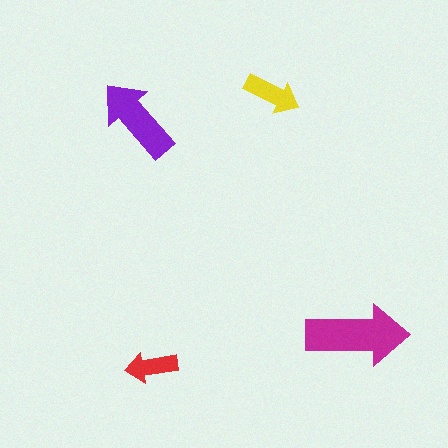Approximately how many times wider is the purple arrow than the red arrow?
About 1.5 times wider.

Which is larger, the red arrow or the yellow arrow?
The yellow one.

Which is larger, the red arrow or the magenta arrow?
The magenta one.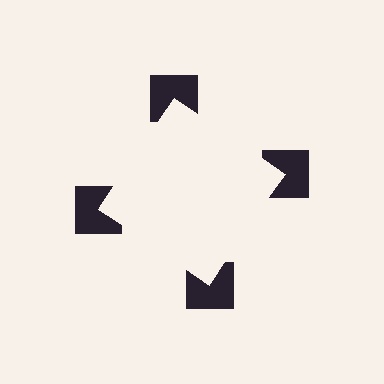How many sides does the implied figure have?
4 sides.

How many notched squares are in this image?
There are 4 — one at each vertex of the illusory square.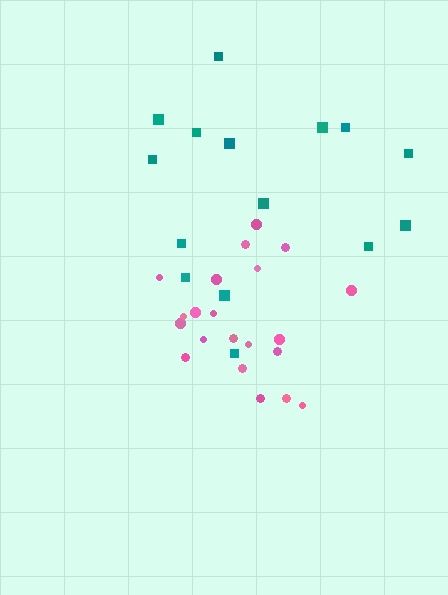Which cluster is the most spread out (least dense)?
Teal.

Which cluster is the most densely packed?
Pink.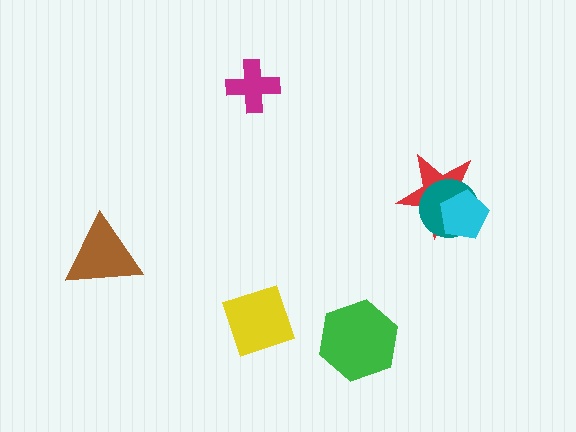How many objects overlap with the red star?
2 objects overlap with the red star.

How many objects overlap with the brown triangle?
0 objects overlap with the brown triangle.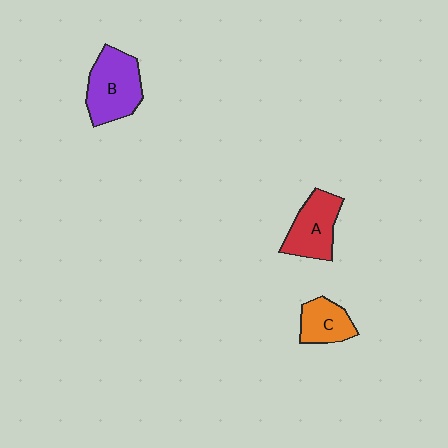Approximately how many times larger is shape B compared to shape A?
Approximately 1.2 times.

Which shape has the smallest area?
Shape C (orange).